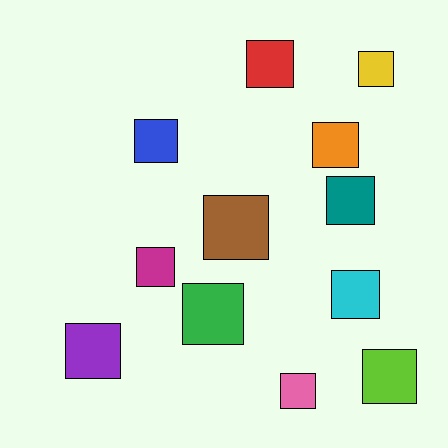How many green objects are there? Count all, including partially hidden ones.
There is 1 green object.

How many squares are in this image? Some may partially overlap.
There are 12 squares.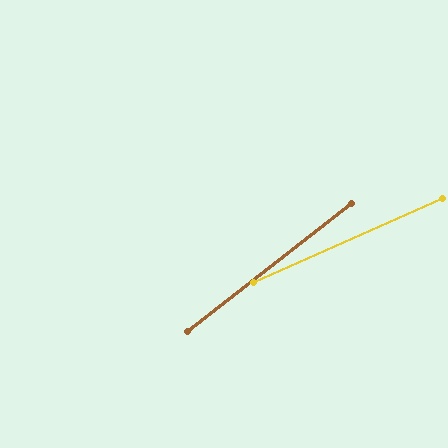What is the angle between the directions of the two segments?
Approximately 14 degrees.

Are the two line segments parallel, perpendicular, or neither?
Neither parallel nor perpendicular — they differ by about 14°.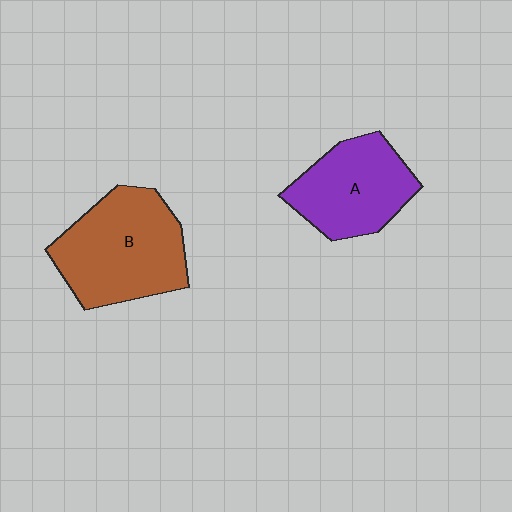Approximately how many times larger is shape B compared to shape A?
Approximately 1.3 times.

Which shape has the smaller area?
Shape A (purple).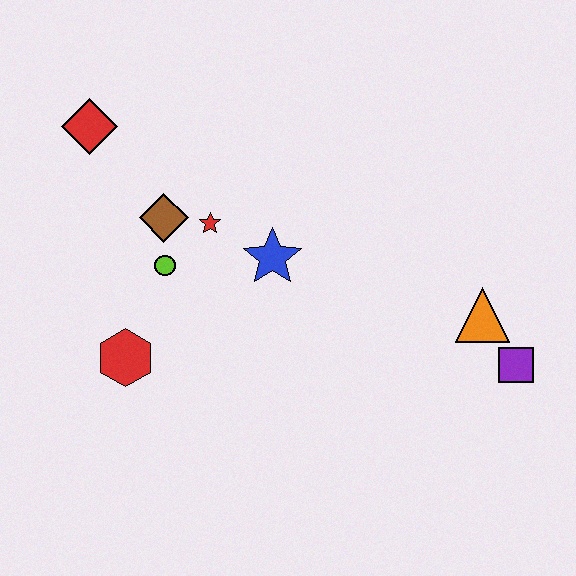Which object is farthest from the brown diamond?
The purple square is farthest from the brown diamond.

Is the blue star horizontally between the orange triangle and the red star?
Yes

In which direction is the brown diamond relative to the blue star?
The brown diamond is to the left of the blue star.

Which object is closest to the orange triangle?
The purple square is closest to the orange triangle.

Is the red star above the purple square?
Yes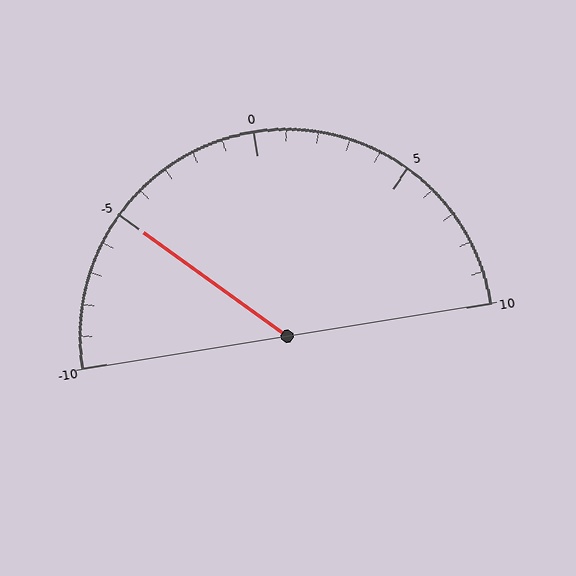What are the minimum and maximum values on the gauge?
The gauge ranges from -10 to 10.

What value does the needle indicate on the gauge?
The needle indicates approximately -5.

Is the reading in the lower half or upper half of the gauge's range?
The reading is in the lower half of the range (-10 to 10).